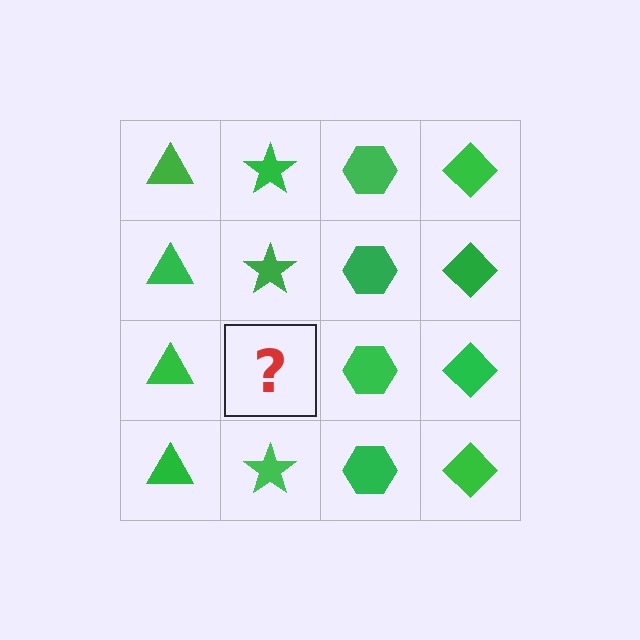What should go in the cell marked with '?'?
The missing cell should contain a green star.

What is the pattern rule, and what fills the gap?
The rule is that each column has a consistent shape. The gap should be filled with a green star.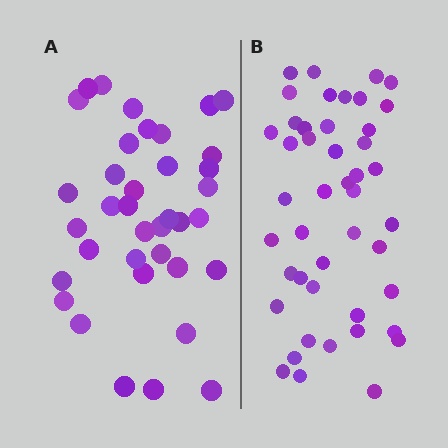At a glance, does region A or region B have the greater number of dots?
Region B (the right region) has more dots.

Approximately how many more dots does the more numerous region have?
Region B has roughly 8 or so more dots than region A.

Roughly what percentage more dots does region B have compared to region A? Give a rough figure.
About 20% more.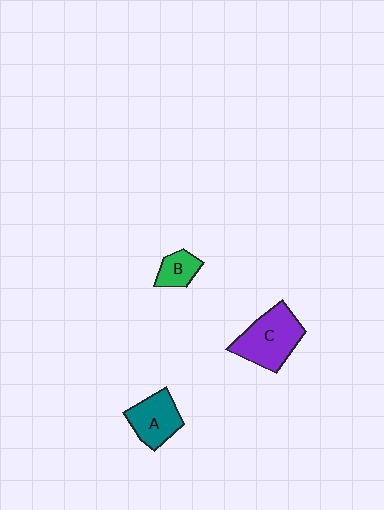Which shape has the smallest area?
Shape B (green).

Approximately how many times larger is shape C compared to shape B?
Approximately 2.4 times.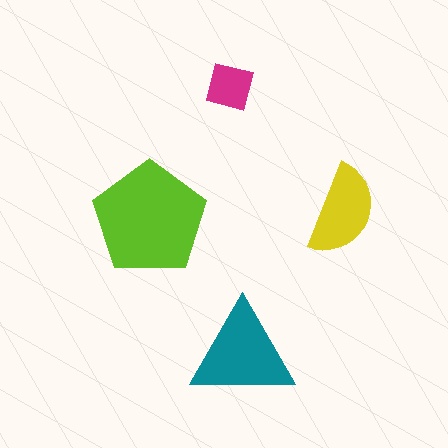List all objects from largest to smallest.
The lime pentagon, the teal triangle, the yellow semicircle, the magenta square.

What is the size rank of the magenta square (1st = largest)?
4th.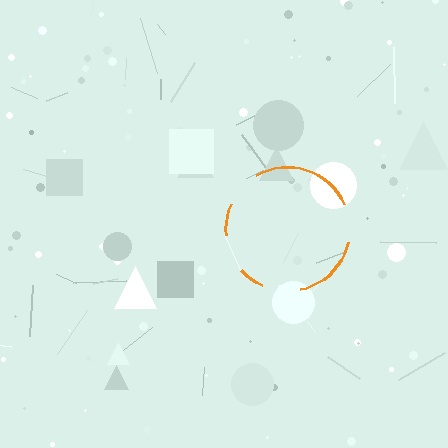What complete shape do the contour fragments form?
The contour fragments form a circle.